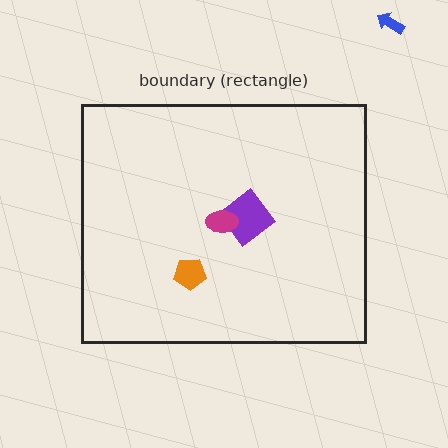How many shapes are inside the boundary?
3 inside, 1 outside.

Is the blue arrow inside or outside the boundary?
Outside.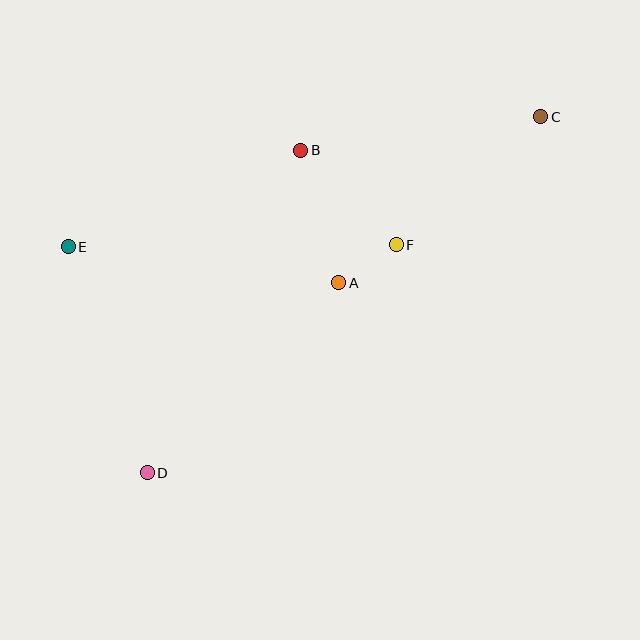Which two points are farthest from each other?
Points C and D are farthest from each other.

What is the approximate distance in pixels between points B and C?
The distance between B and C is approximately 242 pixels.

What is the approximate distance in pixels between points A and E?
The distance between A and E is approximately 272 pixels.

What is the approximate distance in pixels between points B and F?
The distance between B and F is approximately 134 pixels.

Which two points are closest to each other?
Points A and F are closest to each other.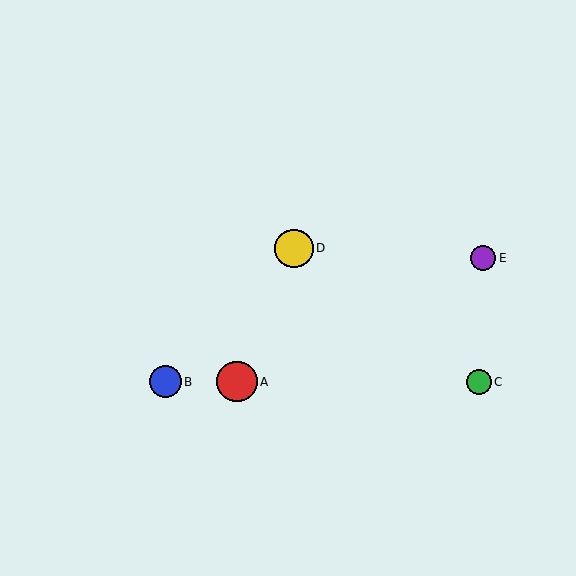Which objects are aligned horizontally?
Objects A, B, C are aligned horizontally.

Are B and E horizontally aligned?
No, B is at y≈382 and E is at y≈258.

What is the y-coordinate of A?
Object A is at y≈382.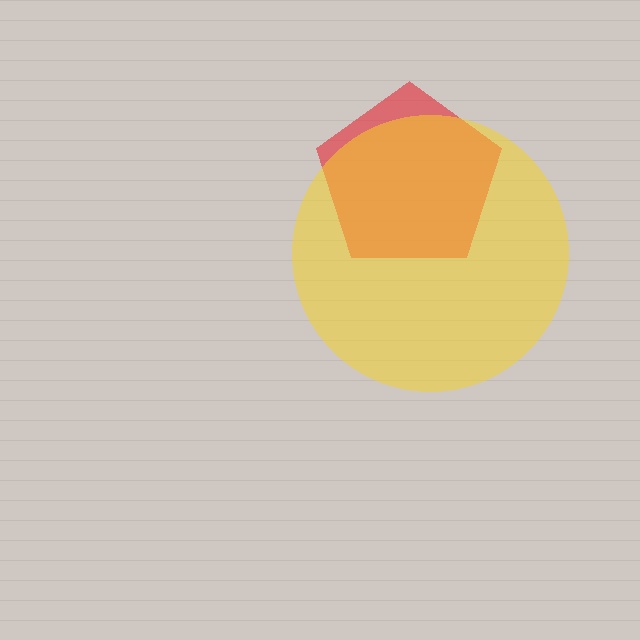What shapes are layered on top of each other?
The layered shapes are: a red pentagon, a yellow circle.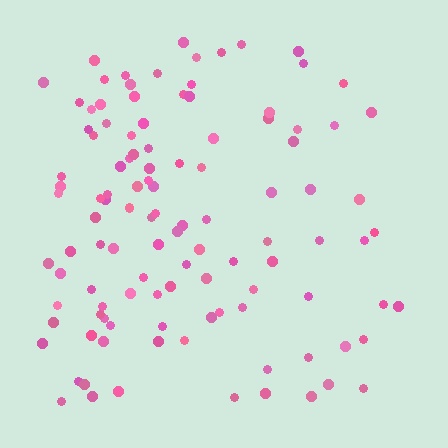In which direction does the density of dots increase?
From right to left, with the left side densest.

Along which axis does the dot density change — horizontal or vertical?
Horizontal.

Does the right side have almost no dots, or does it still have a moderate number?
Still a moderate number, just noticeably fewer than the left.